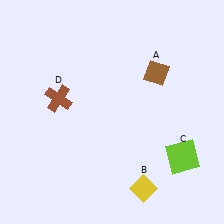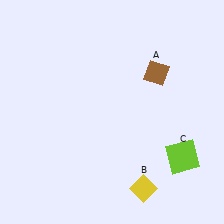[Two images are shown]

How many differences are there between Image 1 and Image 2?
There is 1 difference between the two images.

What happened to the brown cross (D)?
The brown cross (D) was removed in Image 2. It was in the top-left area of Image 1.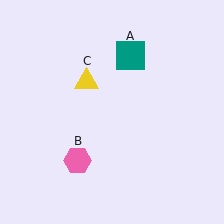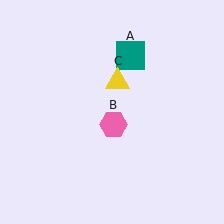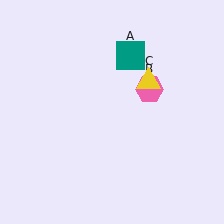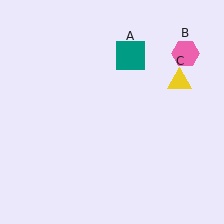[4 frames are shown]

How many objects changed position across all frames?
2 objects changed position: pink hexagon (object B), yellow triangle (object C).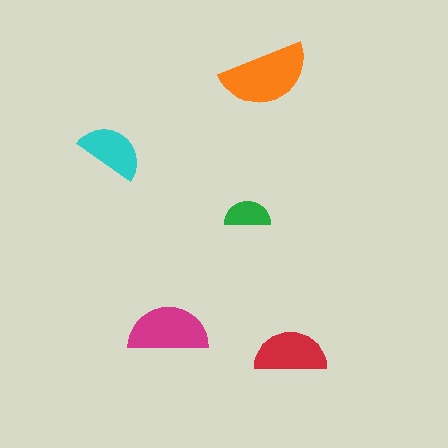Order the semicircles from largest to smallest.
the orange one, the magenta one, the red one, the cyan one, the green one.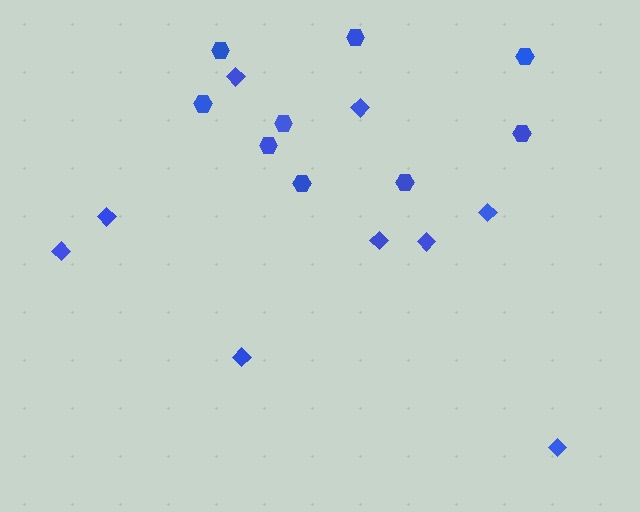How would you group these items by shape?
There are 2 groups: one group of hexagons (9) and one group of diamonds (9).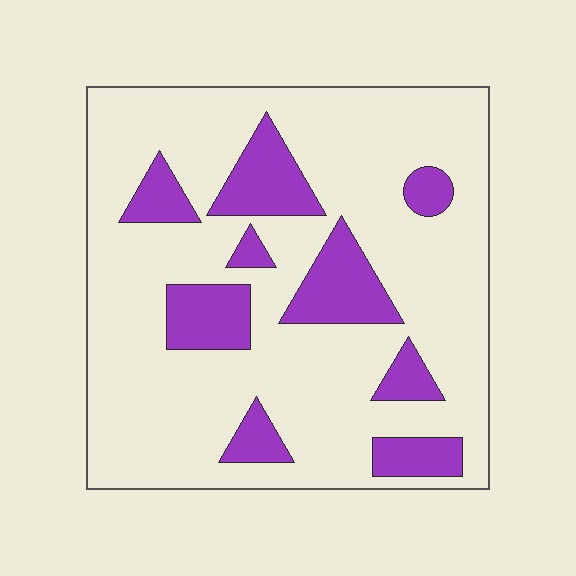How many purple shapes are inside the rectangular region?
9.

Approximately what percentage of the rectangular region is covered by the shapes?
Approximately 20%.